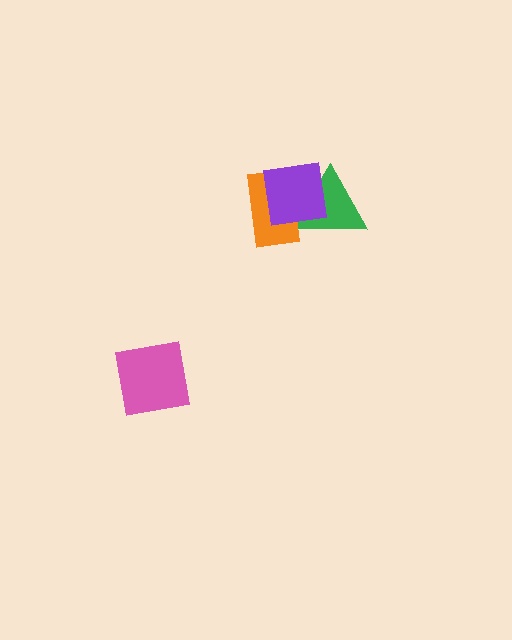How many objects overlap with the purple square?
2 objects overlap with the purple square.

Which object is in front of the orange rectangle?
The purple square is in front of the orange rectangle.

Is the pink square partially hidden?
No, no other shape covers it.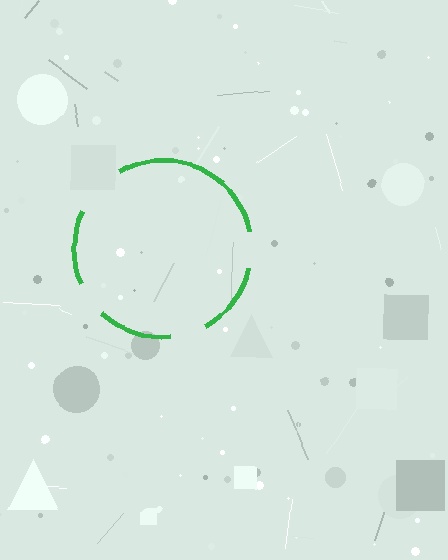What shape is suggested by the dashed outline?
The dashed outline suggests a circle.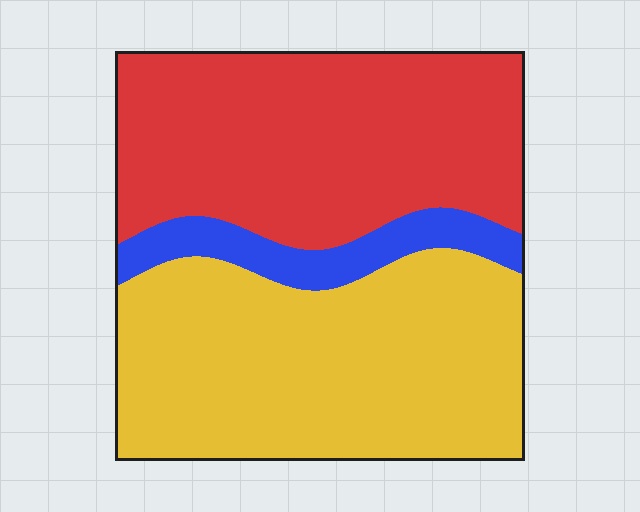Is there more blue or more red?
Red.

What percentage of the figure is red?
Red covers roughly 45% of the figure.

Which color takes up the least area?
Blue, at roughly 10%.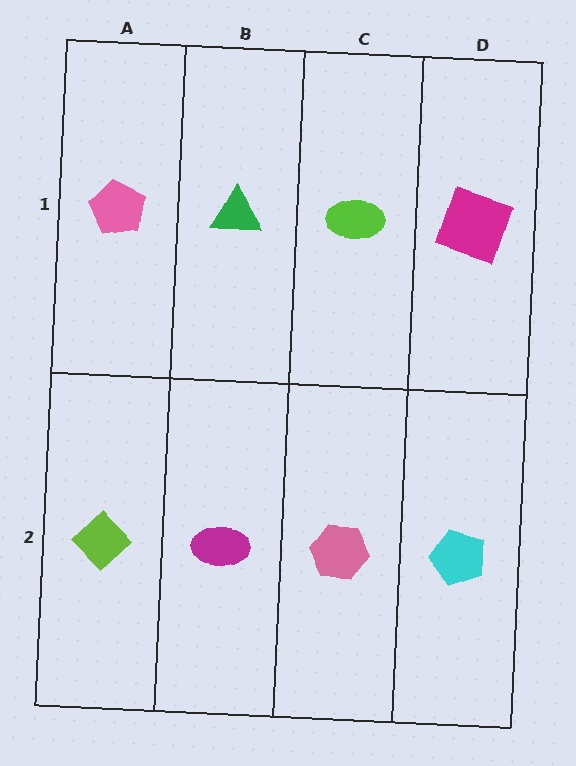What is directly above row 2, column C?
A lime ellipse.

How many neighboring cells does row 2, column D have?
2.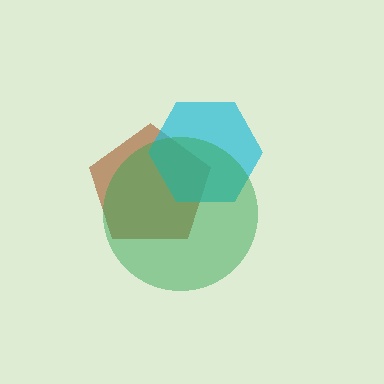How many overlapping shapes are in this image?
There are 3 overlapping shapes in the image.